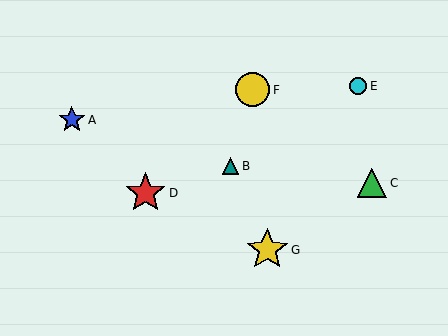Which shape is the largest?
The yellow star (labeled G) is the largest.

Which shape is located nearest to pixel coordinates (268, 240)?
The yellow star (labeled G) at (267, 250) is nearest to that location.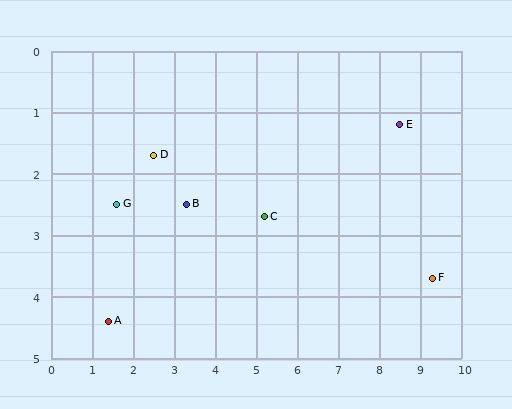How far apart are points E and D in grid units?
Points E and D are about 6.0 grid units apart.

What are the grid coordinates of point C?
Point C is at approximately (5.2, 2.7).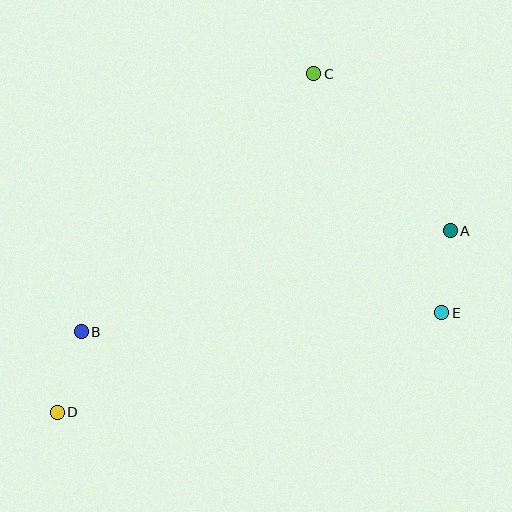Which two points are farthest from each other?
Points A and D are farthest from each other.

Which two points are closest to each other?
Points A and E are closest to each other.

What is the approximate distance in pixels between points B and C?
The distance between B and C is approximately 347 pixels.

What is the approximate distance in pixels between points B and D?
The distance between B and D is approximately 84 pixels.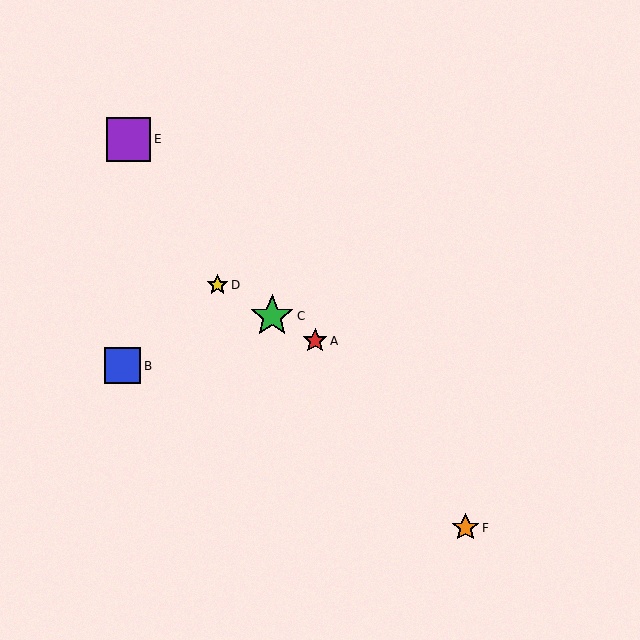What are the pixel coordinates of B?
Object B is at (123, 366).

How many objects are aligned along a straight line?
3 objects (A, C, D) are aligned along a straight line.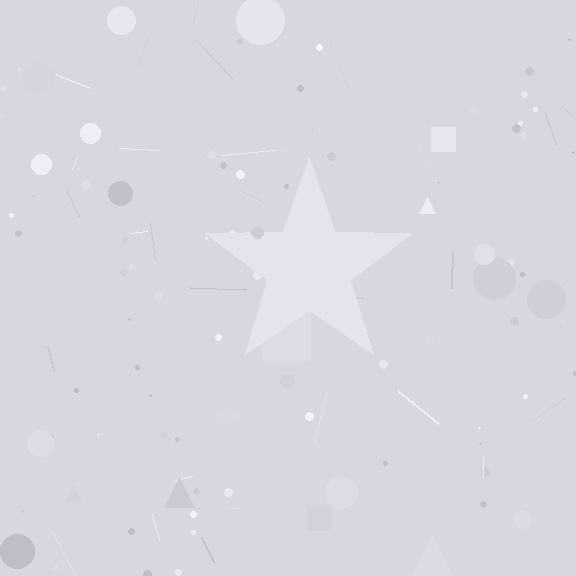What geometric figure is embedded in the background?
A star is embedded in the background.